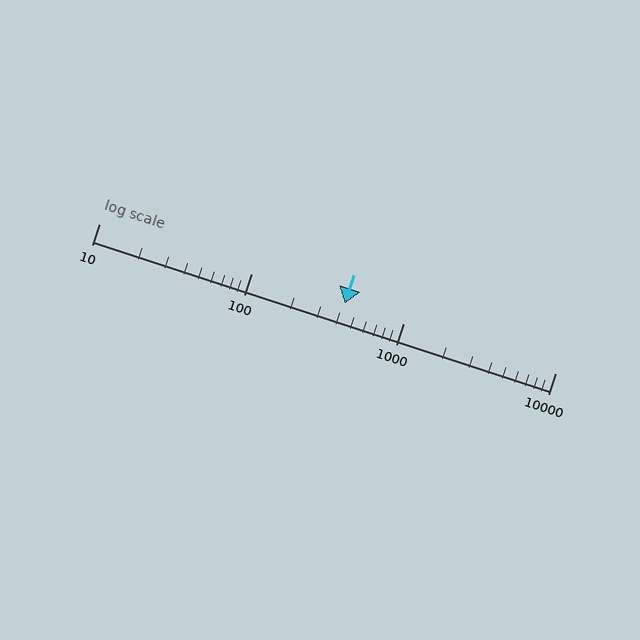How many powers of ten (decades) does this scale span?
The scale spans 3 decades, from 10 to 10000.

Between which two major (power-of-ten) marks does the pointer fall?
The pointer is between 100 and 1000.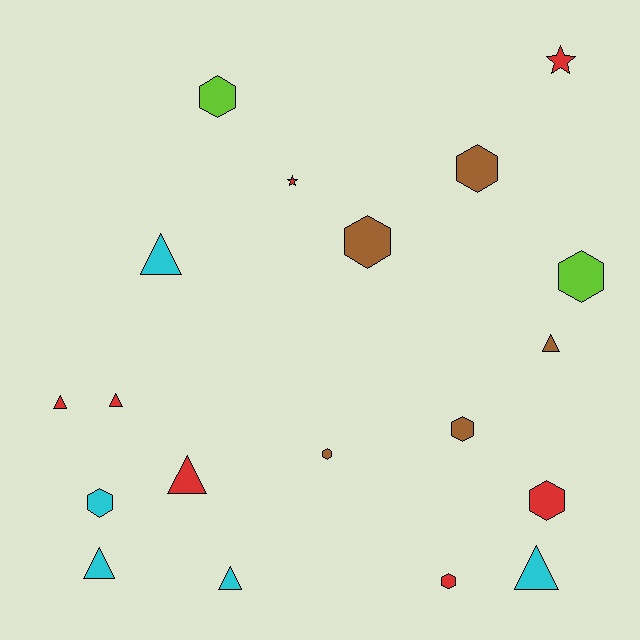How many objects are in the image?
There are 19 objects.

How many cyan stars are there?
There are no cyan stars.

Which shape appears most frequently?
Hexagon, with 9 objects.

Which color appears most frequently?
Red, with 7 objects.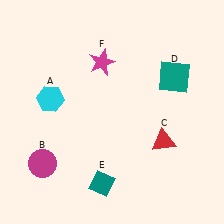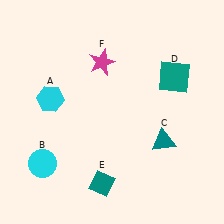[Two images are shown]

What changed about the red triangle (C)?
In Image 1, C is red. In Image 2, it changed to teal.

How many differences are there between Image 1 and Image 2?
There are 2 differences between the two images.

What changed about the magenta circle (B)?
In Image 1, B is magenta. In Image 2, it changed to cyan.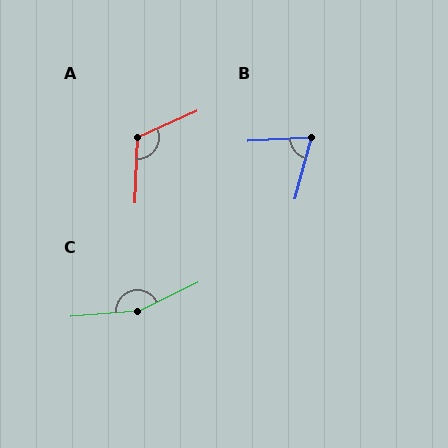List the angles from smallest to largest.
B (72°), A (116°), C (159°).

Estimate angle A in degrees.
Approximately 116 degrees.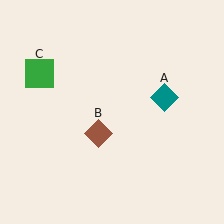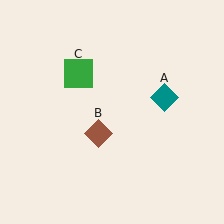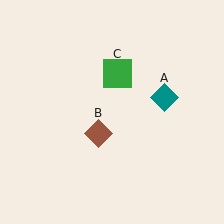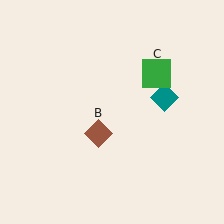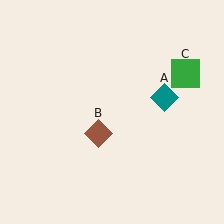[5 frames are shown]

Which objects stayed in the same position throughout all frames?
Teal diamond (object A) and brown diamond (object B) remained stationary.